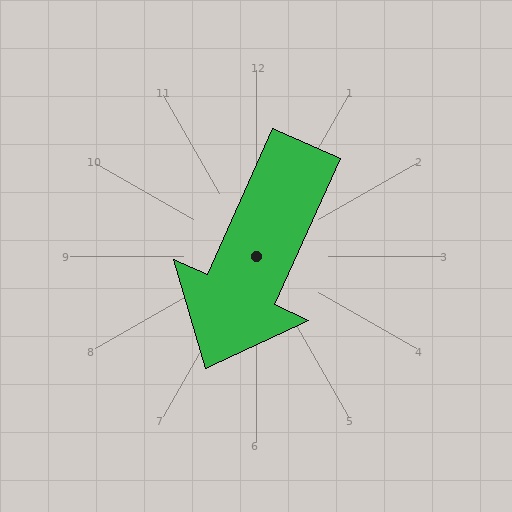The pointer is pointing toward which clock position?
Roughly 7 o'clock.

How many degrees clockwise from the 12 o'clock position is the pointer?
Approximately 204 degrees.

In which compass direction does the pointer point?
Southwest.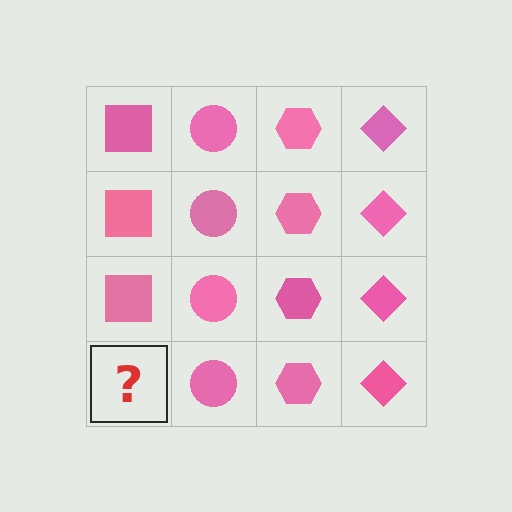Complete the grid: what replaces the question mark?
The question mark should be replaced with a pink square.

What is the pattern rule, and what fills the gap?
The rule is that each column has a consistent shape. The gap should be filled with a pink square.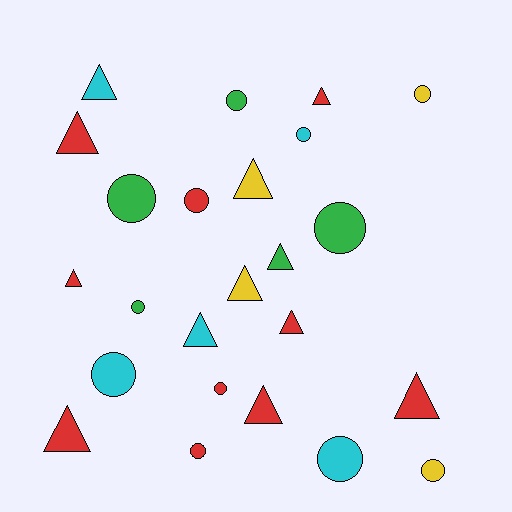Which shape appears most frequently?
Triangle, with 12 objects.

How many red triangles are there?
There are 7 red triangles.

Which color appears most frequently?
Red, with 10 objects.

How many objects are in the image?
There are 24 objects.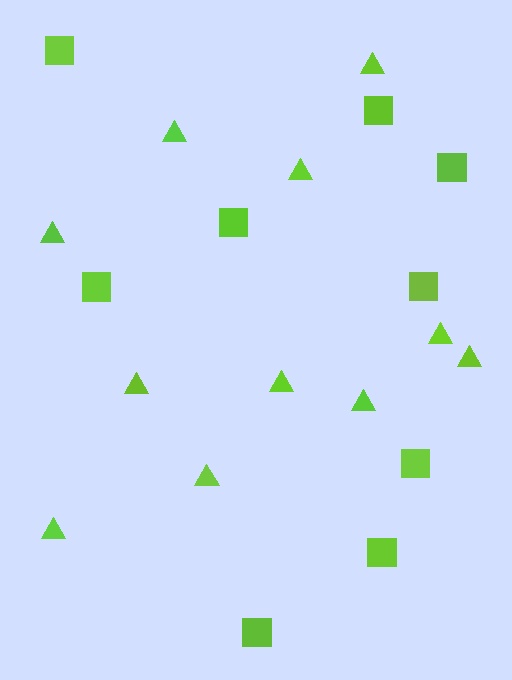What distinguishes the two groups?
There are 2 groups: one group of triangles (11) and one group of squares (9).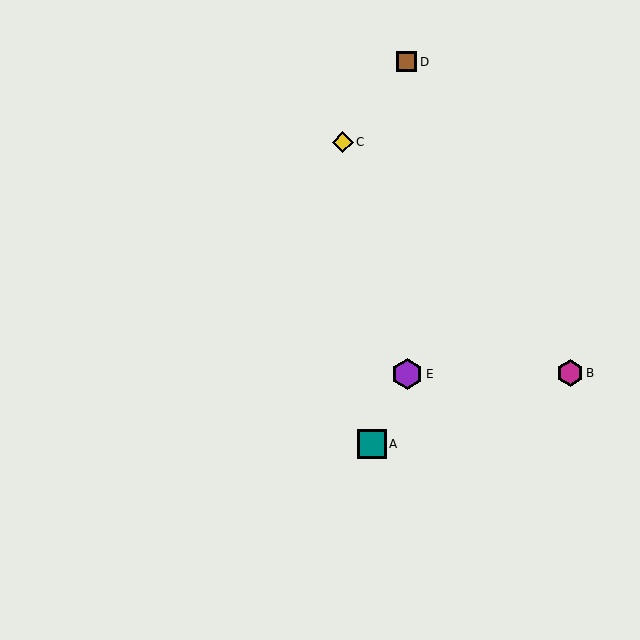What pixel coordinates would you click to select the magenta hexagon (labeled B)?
Click at (570, 373) to select the magenta hexagon B.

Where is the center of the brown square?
The center of the brown square is at (407, 62).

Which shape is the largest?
The purple hexagon (labeled E) is the largest.